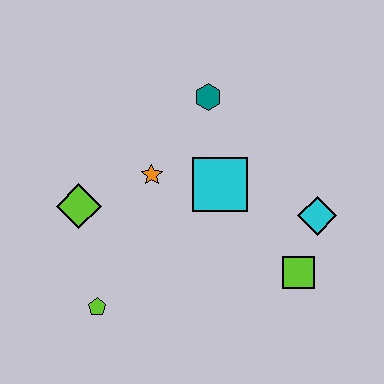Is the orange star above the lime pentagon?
Yes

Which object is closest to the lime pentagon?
The lime diamond is closest to the lime pentagon.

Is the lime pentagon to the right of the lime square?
No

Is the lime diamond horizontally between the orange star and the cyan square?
No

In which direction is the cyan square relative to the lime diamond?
The cyan square is to the right of the lime diamond.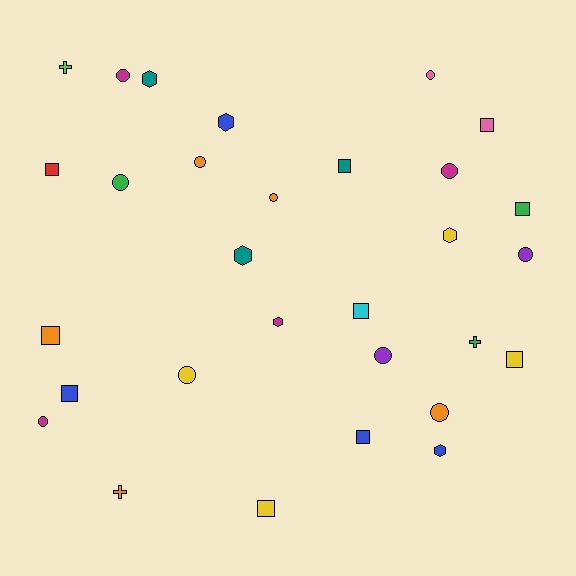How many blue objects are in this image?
There are 4 blue objects.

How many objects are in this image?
There are 30 objects.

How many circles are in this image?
There are 11 circles.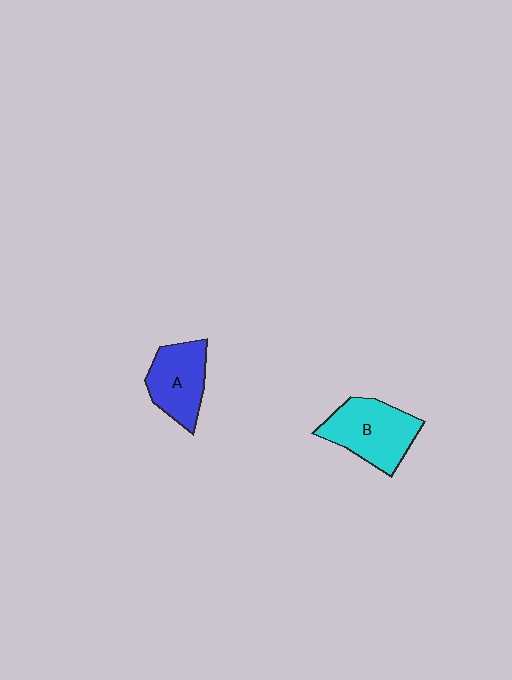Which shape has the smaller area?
Shape A (blue).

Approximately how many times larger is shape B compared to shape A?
Approximately 1.2 times.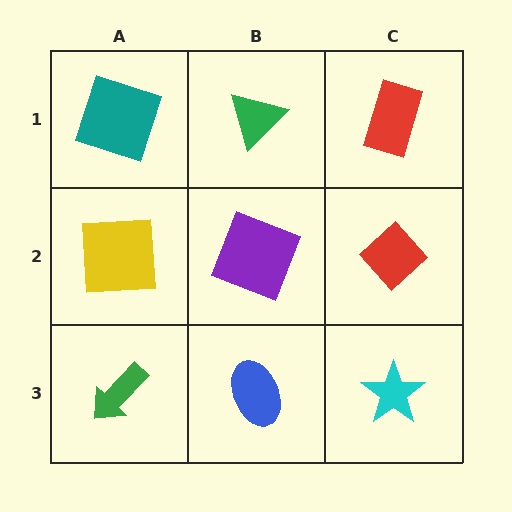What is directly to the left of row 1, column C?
A green triangle.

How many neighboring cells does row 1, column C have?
2.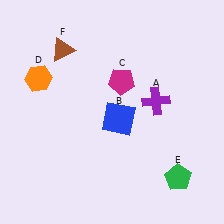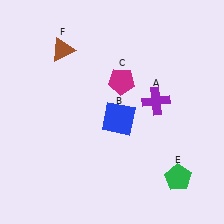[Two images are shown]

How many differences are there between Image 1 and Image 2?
There is 1 difference between the two images.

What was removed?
The orange hexagon (D) was removed in Image 2.